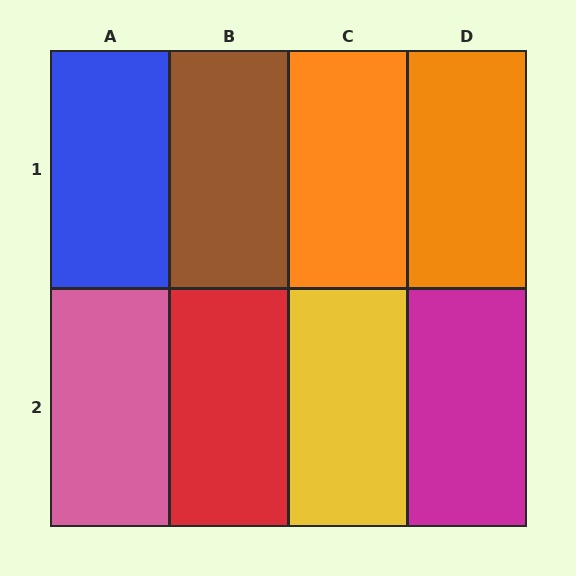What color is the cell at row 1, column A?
Blue.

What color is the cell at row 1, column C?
Orange.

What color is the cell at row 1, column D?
Orange.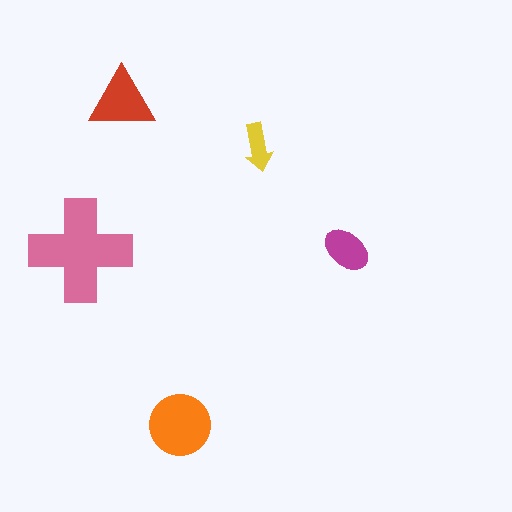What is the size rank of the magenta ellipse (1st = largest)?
4th.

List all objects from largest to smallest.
The pink cross, the orange circle, the red triangle, the magenta ellipse, the yellow arrow.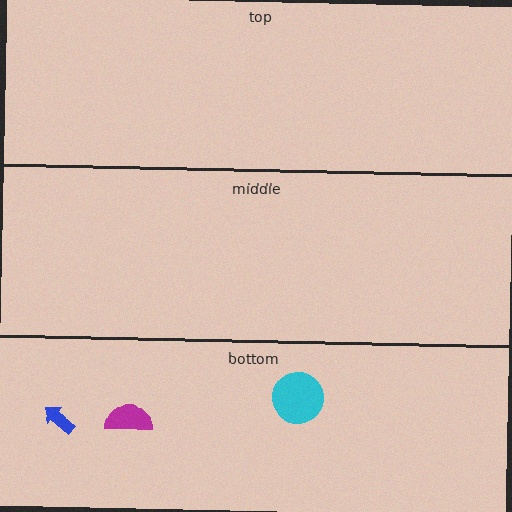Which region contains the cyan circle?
The bottom region.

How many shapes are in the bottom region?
3.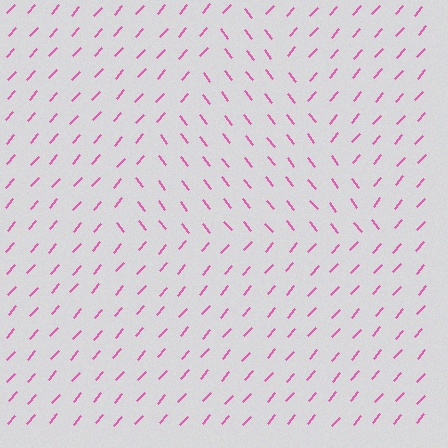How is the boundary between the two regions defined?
The boundary is defined purely by a change in line orientation (approximately 79 degrees difference). All lines are the same color and thickness.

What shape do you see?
I see a triangle.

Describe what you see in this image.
The image is filled with small pink line segments. A triangle region in the image has lines oriented differently from the surrounding lines, creating a visible texture boundary.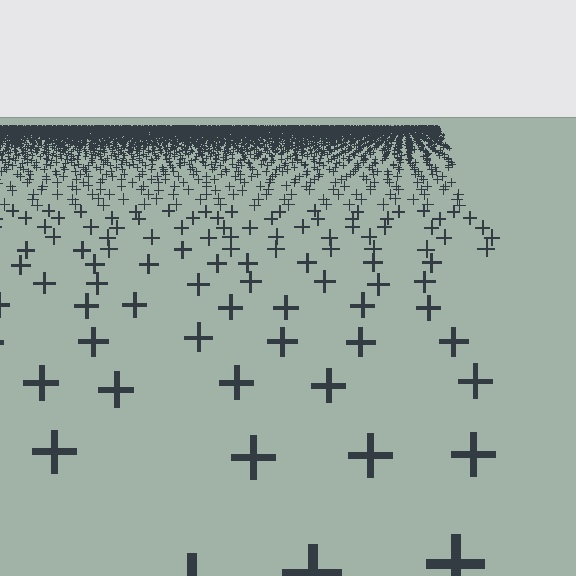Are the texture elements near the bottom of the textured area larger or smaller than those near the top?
Larger. Near the bottom, elements are closer to the viewer and appear at a bigger on-screen size.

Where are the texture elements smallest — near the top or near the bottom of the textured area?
Near the top.